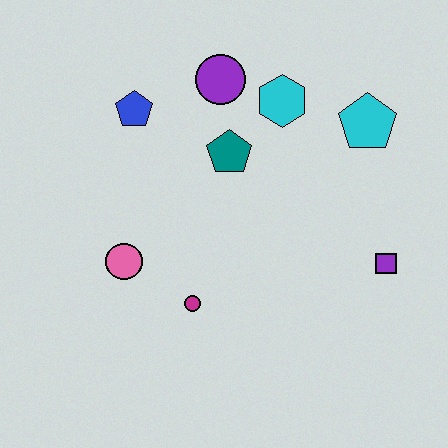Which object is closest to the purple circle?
The cyan hexagon is closest to the purple circle.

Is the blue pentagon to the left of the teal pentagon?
Yes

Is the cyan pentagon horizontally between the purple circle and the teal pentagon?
No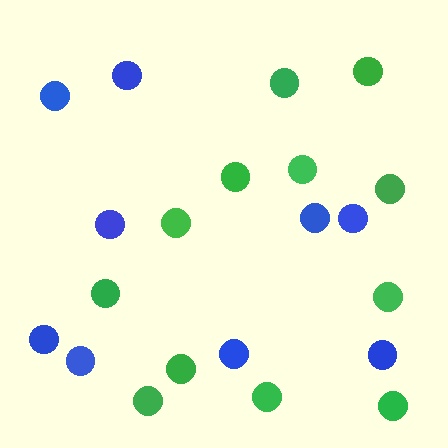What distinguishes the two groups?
There are 2 groups: one group of green circles (12) and one group of blue circles (9).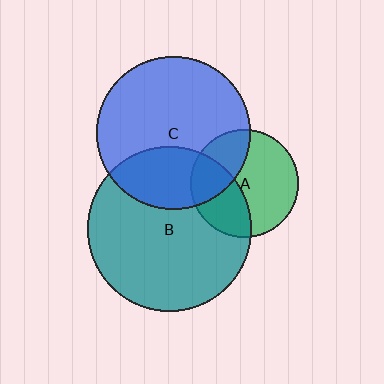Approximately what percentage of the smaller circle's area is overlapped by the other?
Approximately 30%.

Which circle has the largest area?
Circle B (teal).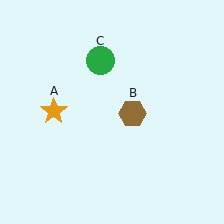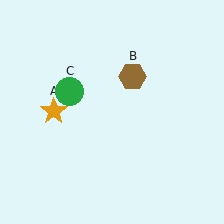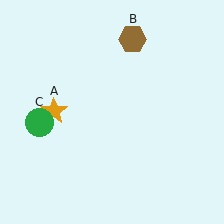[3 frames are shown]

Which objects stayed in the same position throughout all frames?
Orange star (object A) remained stationary.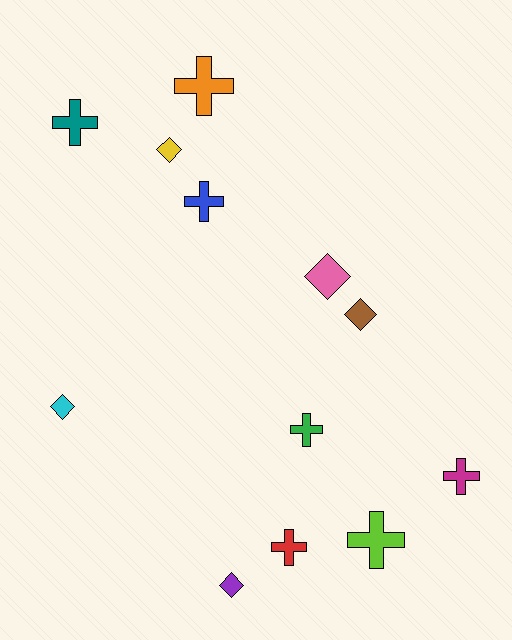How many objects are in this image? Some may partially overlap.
There are 12 objects.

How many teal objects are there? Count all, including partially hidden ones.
There is 1 teal object.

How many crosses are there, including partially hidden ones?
There are 7 crosses.